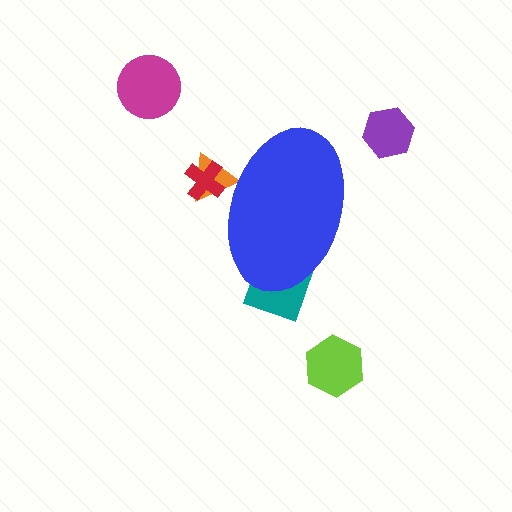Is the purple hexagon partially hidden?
No, the purple hexagon is fully visible.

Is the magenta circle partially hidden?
No, the magenta circle is fully visible.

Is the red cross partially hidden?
Yes, the red cross is partially hidden behind the blue ellipse.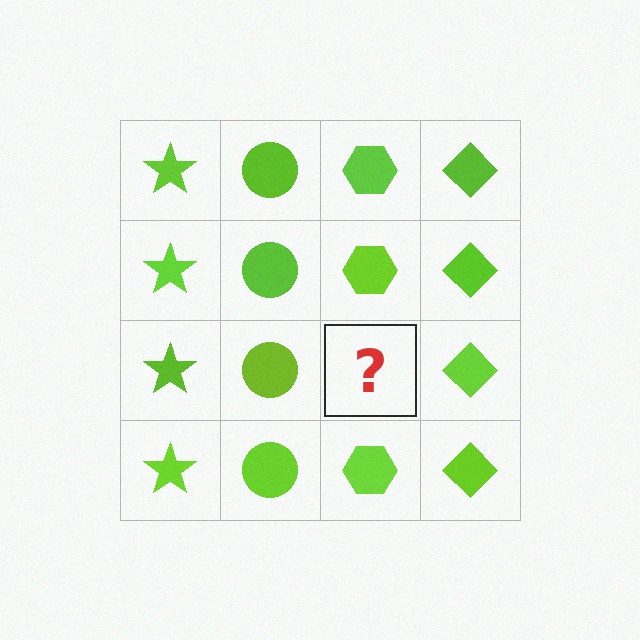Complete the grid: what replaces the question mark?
The question mark should be replaced with a lime hexagon.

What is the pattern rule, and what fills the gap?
The rule is that each column has a consistent shape. The gap should be filled with a lime hexagon.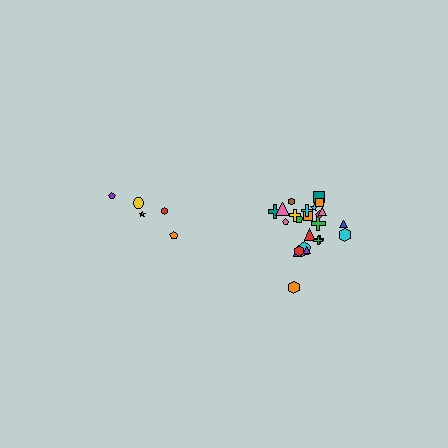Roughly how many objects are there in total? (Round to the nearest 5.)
Roughly 30 objects in total.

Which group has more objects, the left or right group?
The right group.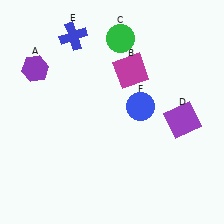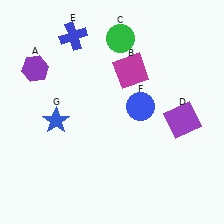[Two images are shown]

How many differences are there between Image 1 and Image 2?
There is 1 difference between the two images.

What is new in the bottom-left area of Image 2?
A blue star (G) was added in the bottom-left area of Image 2.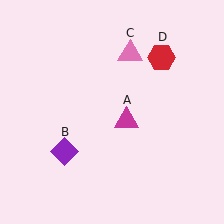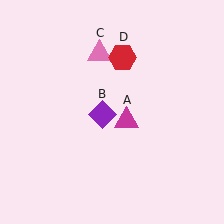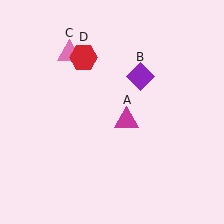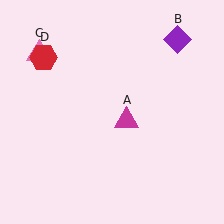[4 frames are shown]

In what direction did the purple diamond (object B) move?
The purple diamond (object B) moved up and to the right.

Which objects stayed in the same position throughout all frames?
Magenta triangle (object A) remained stationary.